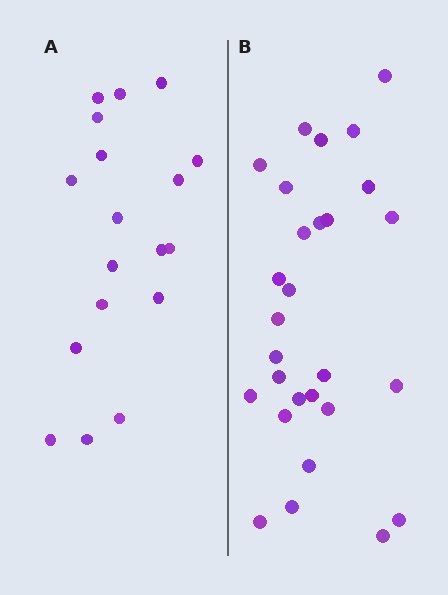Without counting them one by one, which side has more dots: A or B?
Region B (the right region) has more dots.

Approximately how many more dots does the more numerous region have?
Region B has roughly 10 or so more dots than region A.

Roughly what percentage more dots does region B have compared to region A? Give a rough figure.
About 55% more.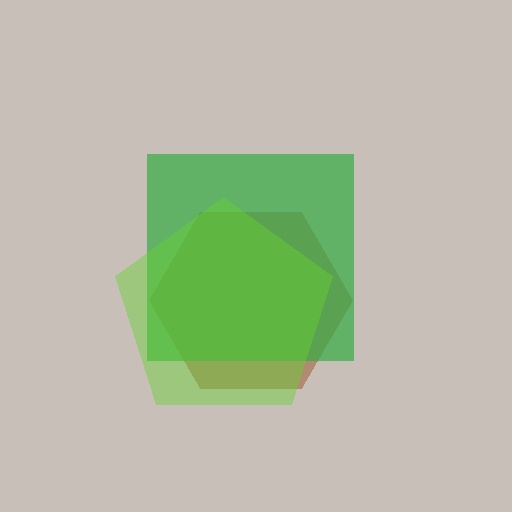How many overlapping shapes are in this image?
There are 3 overlapping shapes in the image.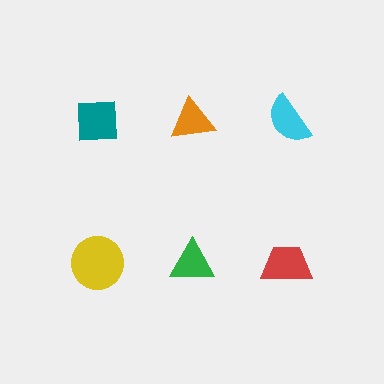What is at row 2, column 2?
A green triangle.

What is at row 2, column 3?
A red trapezoid.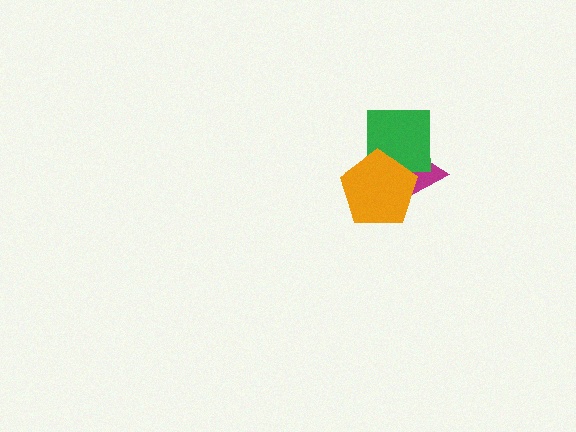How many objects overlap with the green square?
2 objects overlap with the green square.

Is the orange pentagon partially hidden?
No, no other shape covers it.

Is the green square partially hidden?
Yes, it is partially covered by another shape.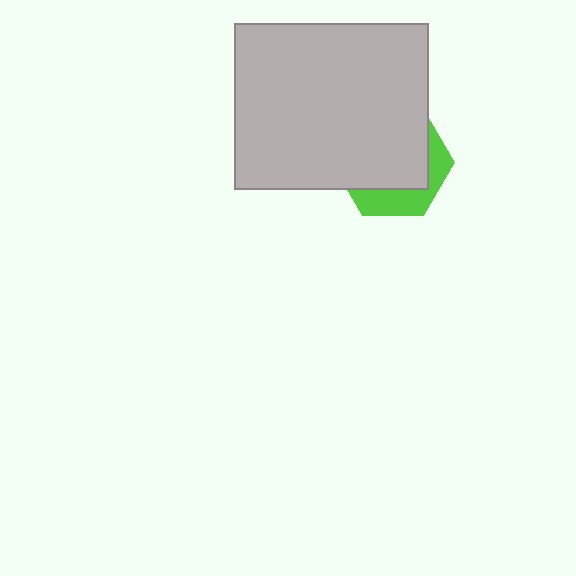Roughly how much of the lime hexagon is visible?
A small part of it is visible (roughly 31%).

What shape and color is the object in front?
The object in front is a light gray rectangle.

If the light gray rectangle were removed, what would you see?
You would see the complete lime hexagon.